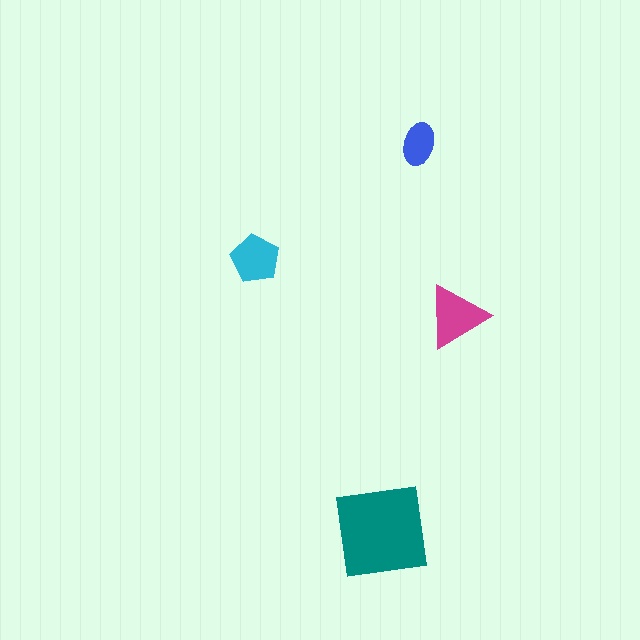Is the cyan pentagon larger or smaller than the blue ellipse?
Larger.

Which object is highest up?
The blue ellipse is topmost.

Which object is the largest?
The teal square.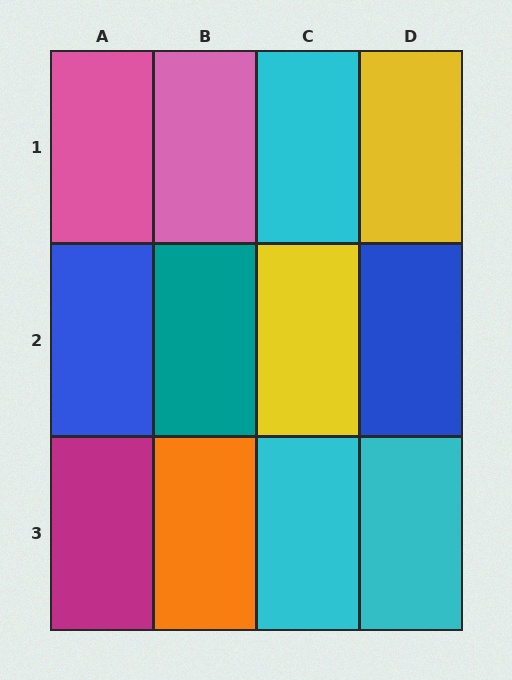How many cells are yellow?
2 cells are yellow.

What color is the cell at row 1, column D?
Yellow.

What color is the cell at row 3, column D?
Cyan.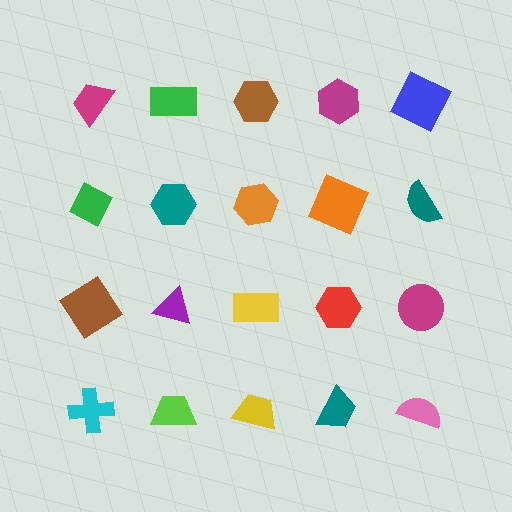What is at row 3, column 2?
A purple triangle.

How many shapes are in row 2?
5 shapes.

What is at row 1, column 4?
A magenta hexagon.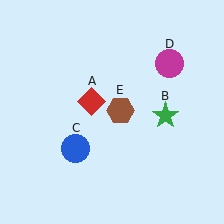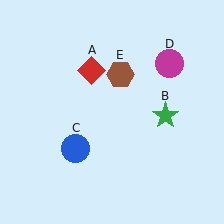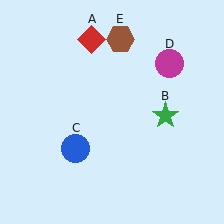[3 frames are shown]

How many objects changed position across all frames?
2 objects changed position: red diamond (object A), brown hexagon (object E).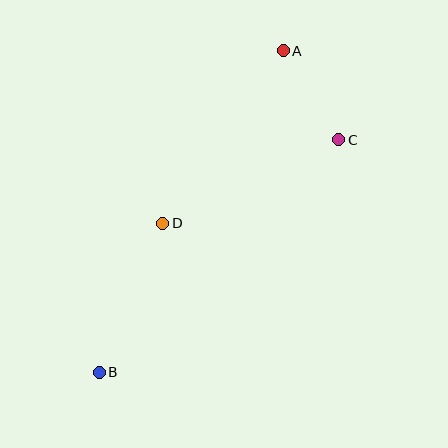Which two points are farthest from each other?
Points A and B are farthest from each other.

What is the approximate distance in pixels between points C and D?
The distance between C and D is approximately 195 pixels.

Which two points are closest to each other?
Points A and C are closest to each other.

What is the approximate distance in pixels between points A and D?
The distance between A and D is approximately 210 pixels.